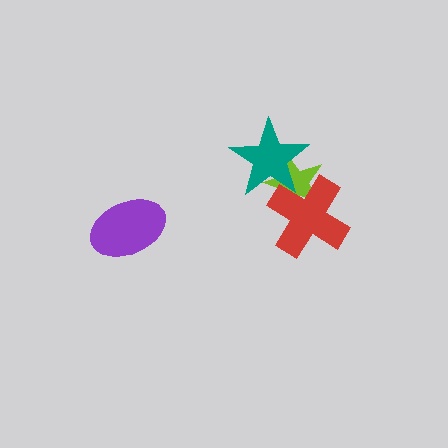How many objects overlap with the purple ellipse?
0 objects overlap with the purple ellipse.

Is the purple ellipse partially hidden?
No, no other shape covers it.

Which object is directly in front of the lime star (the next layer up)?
The red cross is directly in front of the lime star.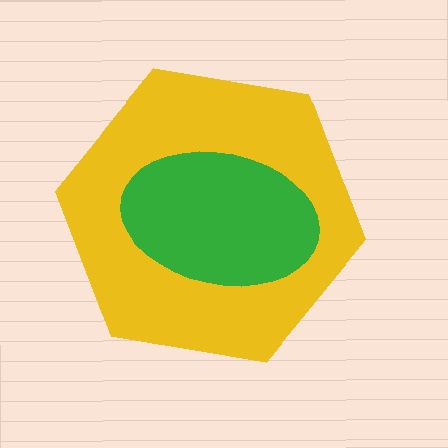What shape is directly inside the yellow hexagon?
The green ellipse.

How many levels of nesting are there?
2.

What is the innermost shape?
The green ellipse.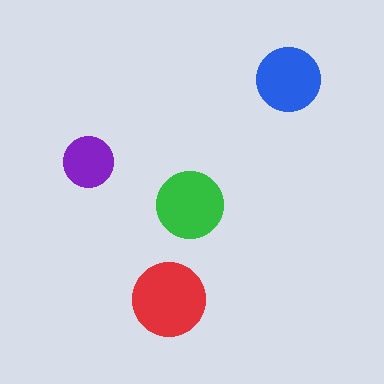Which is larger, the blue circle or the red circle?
The red one.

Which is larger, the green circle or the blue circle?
The green one.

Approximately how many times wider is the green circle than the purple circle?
About 1.5 times wider.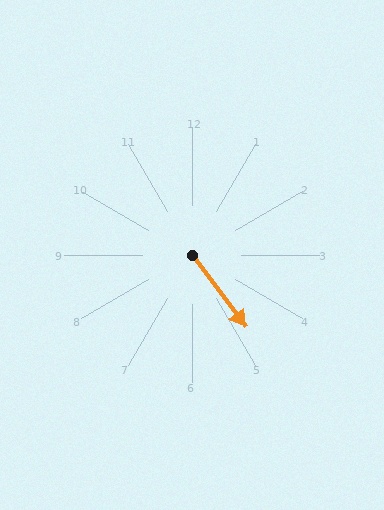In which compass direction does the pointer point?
Southeast.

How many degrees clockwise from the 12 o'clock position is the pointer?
Approximately 143 degrees.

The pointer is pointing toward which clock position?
Roughly 5 o'clock.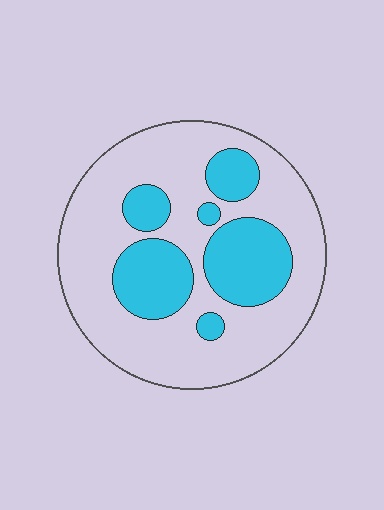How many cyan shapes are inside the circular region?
6.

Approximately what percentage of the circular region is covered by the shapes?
Approximately 30%.